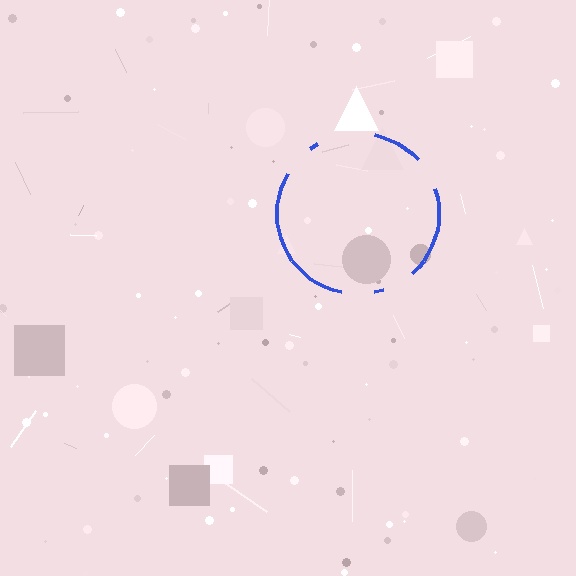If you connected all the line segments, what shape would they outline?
They would outline a circle.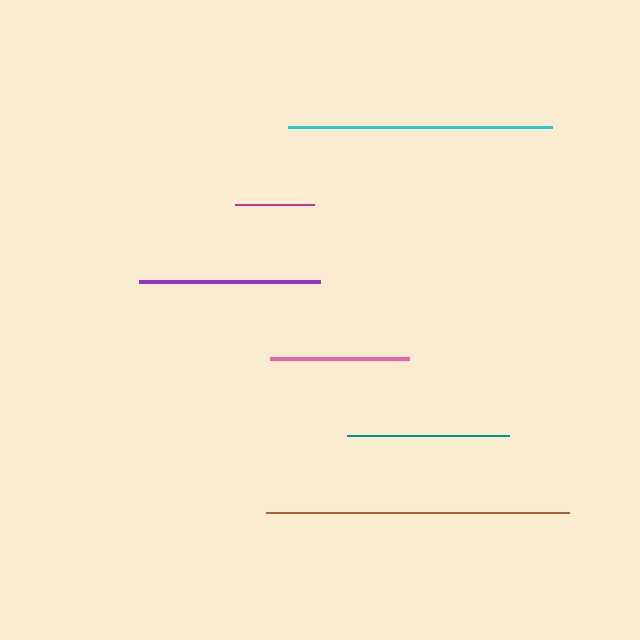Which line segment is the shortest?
The magenta line is the shortest at approximately 79 pixels.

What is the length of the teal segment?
The teal segment is approximately 162 pixels long.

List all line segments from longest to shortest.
From longest to shortest: brown, cyan, purple, teal, pink, magenta.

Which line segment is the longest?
The brown line is the longest at approximately 303 pixels.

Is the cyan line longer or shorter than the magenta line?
The cyan line is longer than the magenta line.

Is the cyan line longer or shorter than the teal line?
The cyan line is longer than the teal line.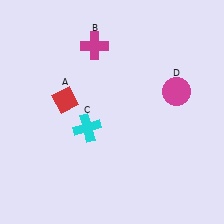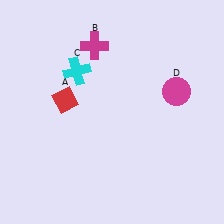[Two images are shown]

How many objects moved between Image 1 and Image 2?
1 object moved between the two images.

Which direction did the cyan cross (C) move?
The cyan cross (C) moved up.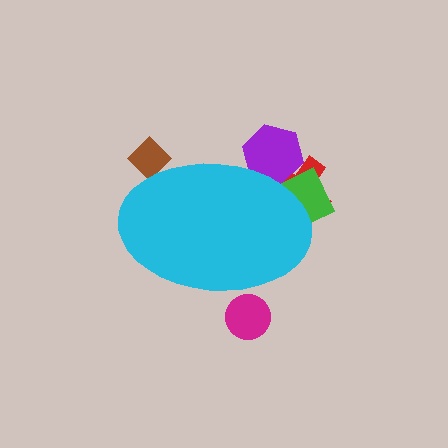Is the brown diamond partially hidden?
Yes, the brown diamond is partially hidden behind the cyan ellipse.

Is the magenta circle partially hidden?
Yes, the magenta circle is partially hidden behind the cyan ellipse.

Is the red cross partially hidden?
Yes, the red cross is partially hidden behind the cyan ellipse.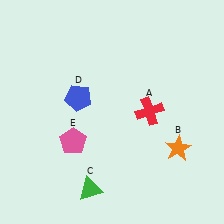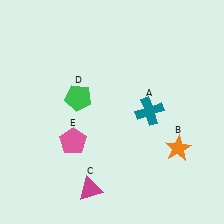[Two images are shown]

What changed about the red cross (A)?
In Image 1, A is red. In Image 2, it changed to teal.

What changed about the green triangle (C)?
In Image 1, C is green. In Image 2, it changed to magenta.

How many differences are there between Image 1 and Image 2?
There are 3 differences between the two images.